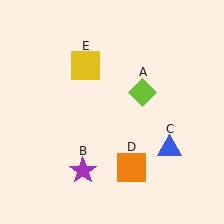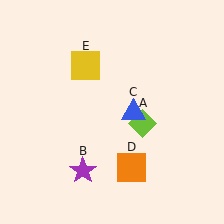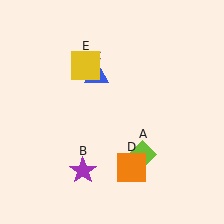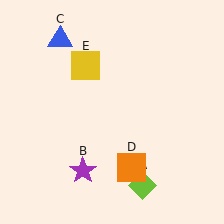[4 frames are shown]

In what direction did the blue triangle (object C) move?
The blue triangle (object C) moved up and to the left.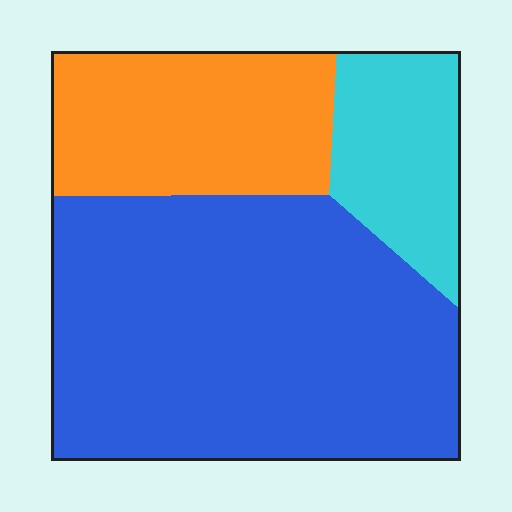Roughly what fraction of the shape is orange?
Orange covers around 25% of the shape.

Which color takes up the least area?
Cyan, at roughly 15%.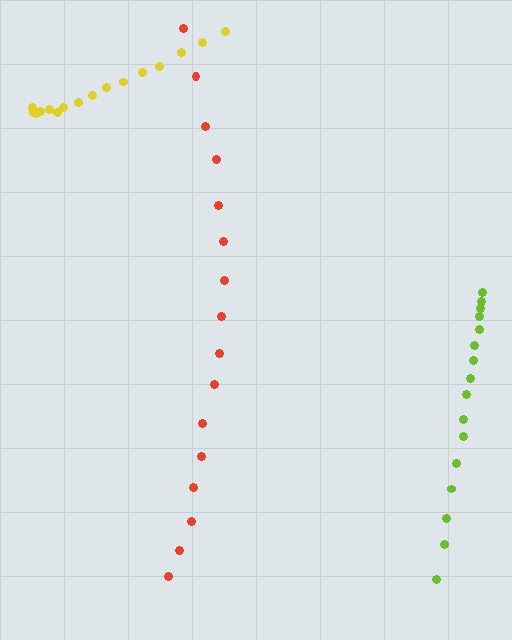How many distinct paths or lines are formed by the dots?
There are 3 distinct paths.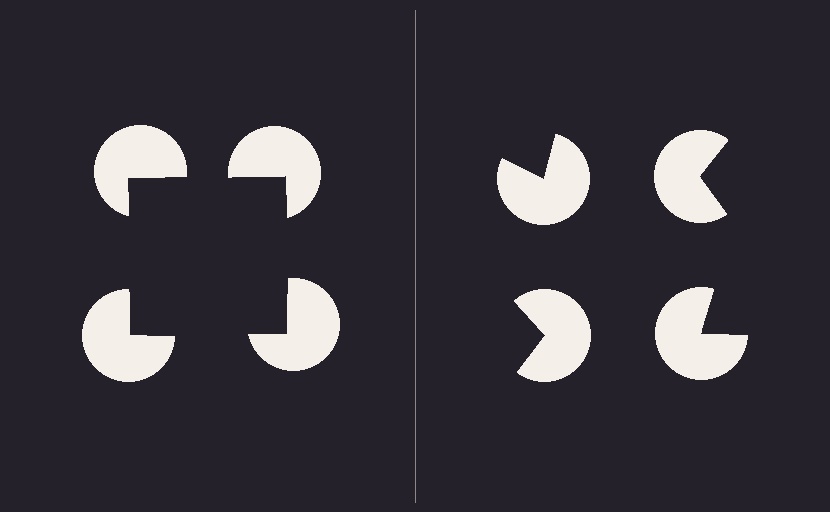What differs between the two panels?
The pac-man discs are positioned identically on both sides; only the wedge orientations differ. On the left they align to a square; on the right they are misaligned.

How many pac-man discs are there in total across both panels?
8 — 4 on each side.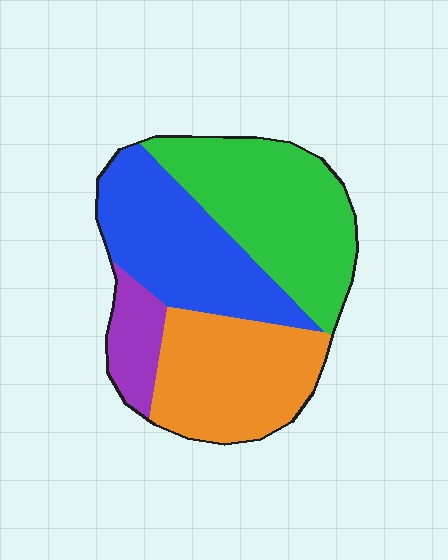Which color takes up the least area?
Purple, at roughly 10%.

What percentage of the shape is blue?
Blue takes up about one quarter (1/4) of the shape.